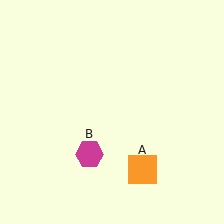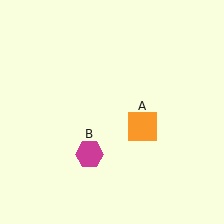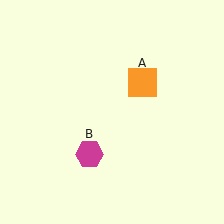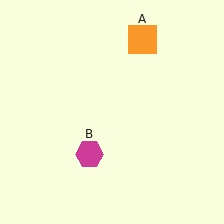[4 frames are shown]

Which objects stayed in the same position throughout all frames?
Magenta hexagon (object B) remained stationary.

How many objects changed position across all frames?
1 object changed position: orange square (object A).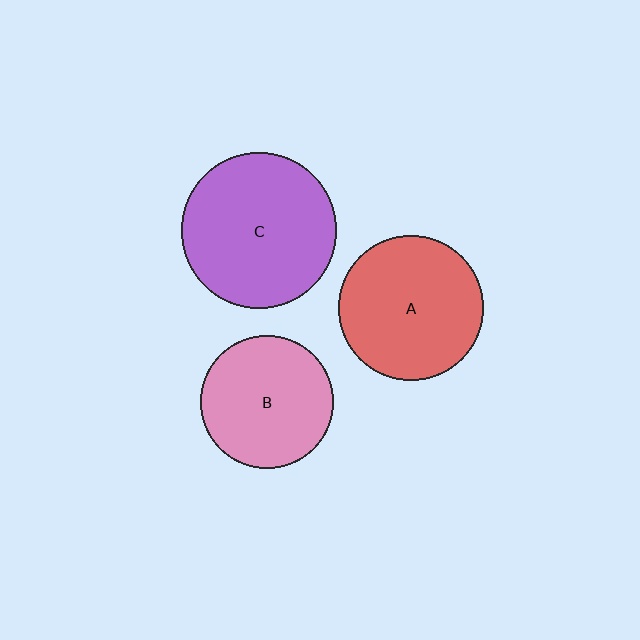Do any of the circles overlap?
No, none of the circles overlap.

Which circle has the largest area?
Circle C (purple).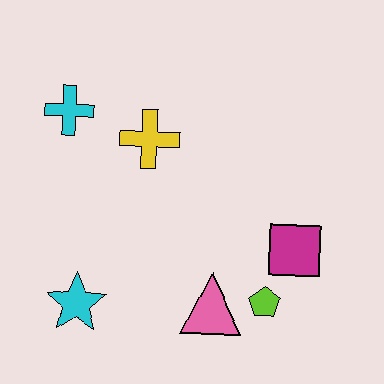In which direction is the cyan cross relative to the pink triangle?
The cyan cross is above the pink triangle.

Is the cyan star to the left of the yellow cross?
Yes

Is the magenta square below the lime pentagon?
No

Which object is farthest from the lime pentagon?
The cyan cross is farthest from the lime pentagon.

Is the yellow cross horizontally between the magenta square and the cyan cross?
Yes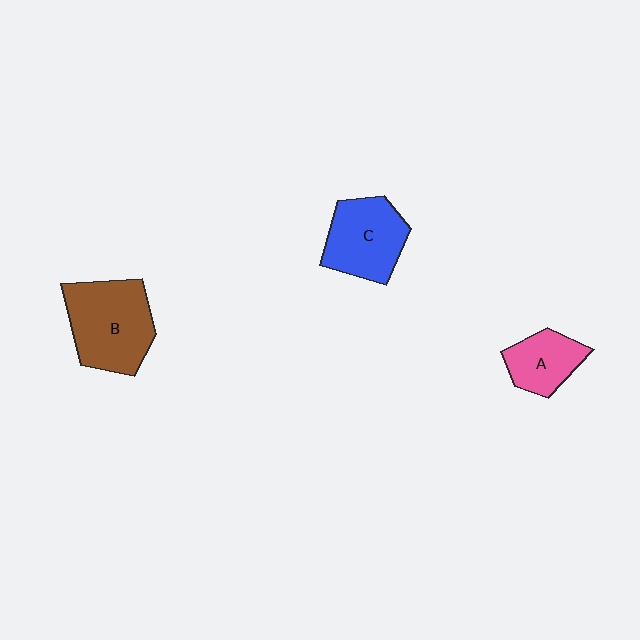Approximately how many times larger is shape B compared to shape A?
Approximately 1.9 times.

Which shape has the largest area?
Shape B (brown).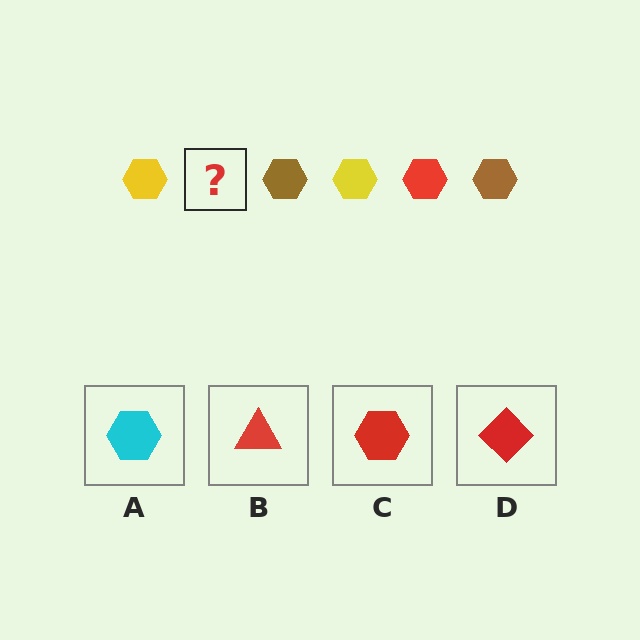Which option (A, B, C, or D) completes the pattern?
C.